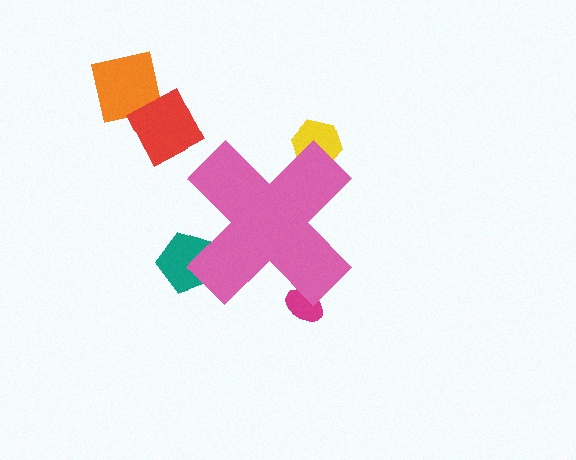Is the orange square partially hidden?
No, the orange square is fully visible.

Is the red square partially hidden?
No, the red square is fully visible.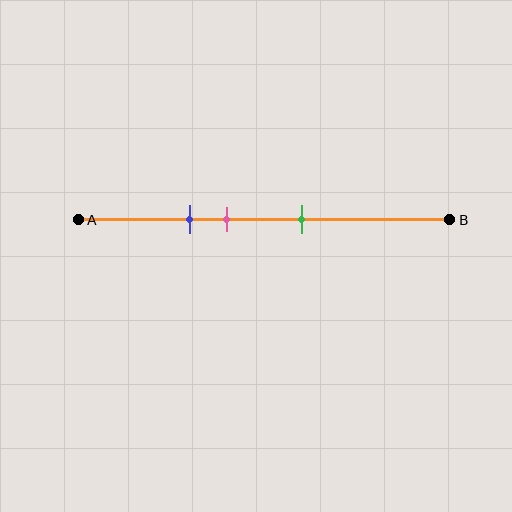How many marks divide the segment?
There are 3 marks dividing the segment.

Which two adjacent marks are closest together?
The blue and pink marks are the closest adjacent pair.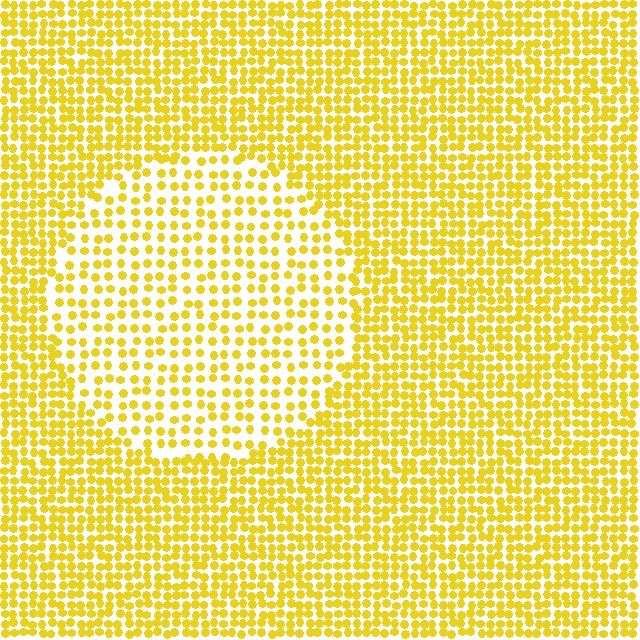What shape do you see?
I see a circle.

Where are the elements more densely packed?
The elements are more densely packed outside the circle boundary.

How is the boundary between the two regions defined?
The boundary is defined by a change in element density (approximately 1.8x ratio). All elements are the same color, size, and shape.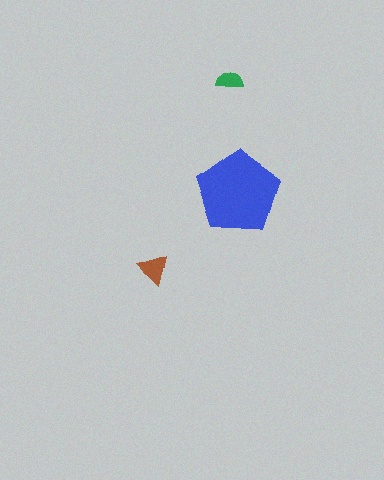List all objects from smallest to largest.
The green semicircle, the brown triangle, the blue pentagon.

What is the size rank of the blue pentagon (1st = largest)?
1st.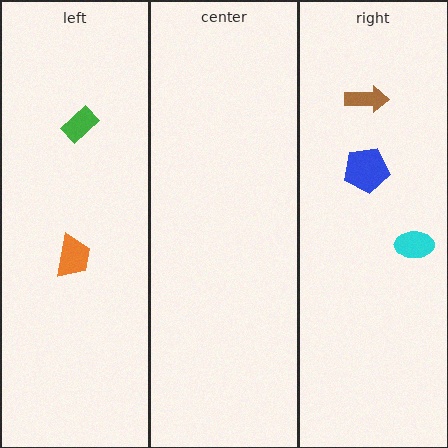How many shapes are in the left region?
2.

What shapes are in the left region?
The orange trapezoid, the green rectangle.